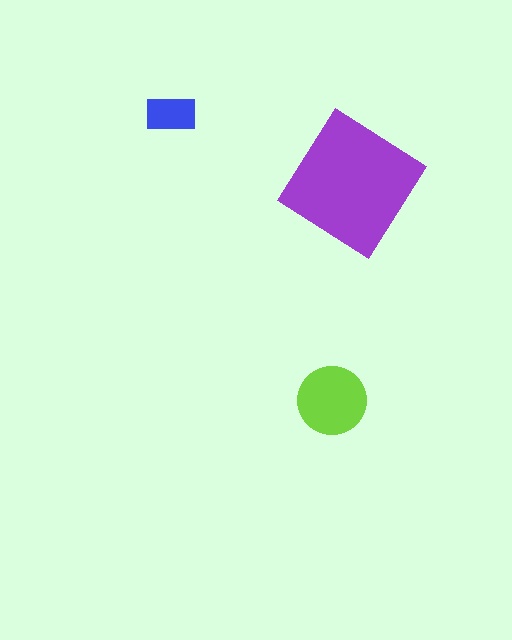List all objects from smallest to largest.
The blue rectangle, the lime circle, the purple diamond.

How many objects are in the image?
There are 3 objects in the image.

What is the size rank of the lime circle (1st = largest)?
2nd.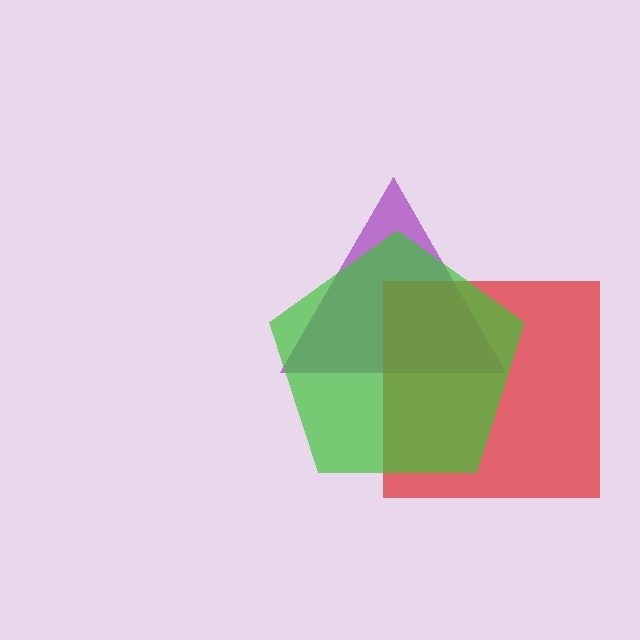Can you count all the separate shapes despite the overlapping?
Yes, there are 3 separate shapes.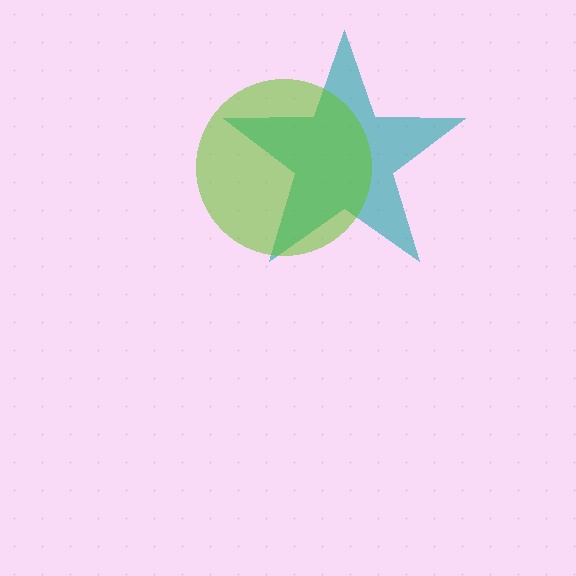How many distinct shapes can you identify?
There are 2 distinct shapes: a teal star, a lime circle.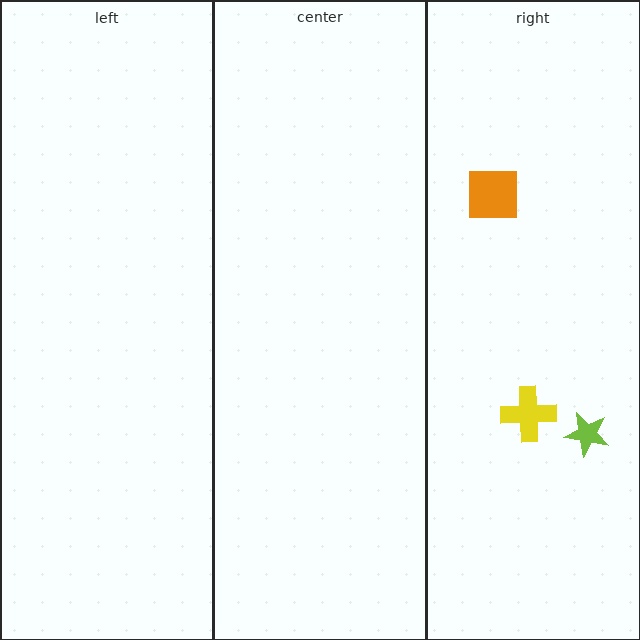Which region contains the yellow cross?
The right region.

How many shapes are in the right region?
3.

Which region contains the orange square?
The right region.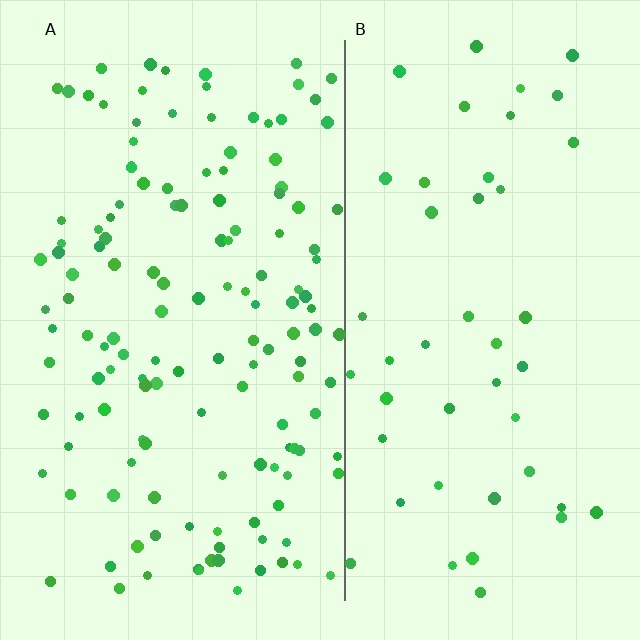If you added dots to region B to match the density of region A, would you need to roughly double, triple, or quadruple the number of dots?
Approximately triple.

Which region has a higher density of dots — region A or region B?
A (the left).